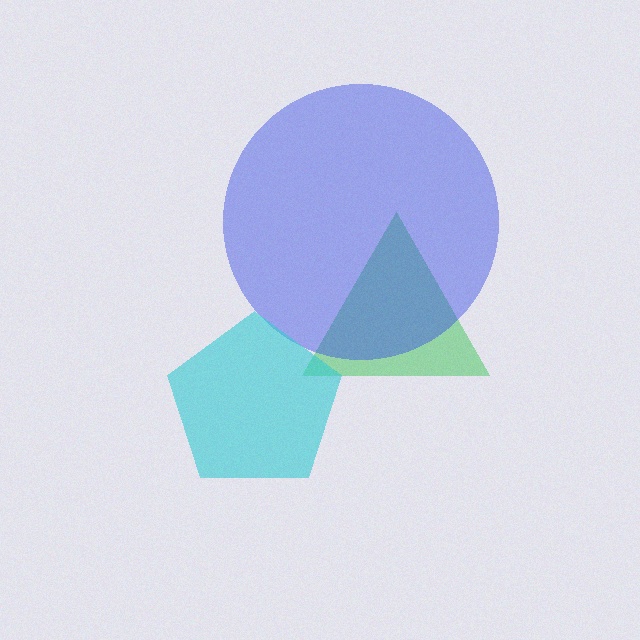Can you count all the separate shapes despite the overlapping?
Yes, there are 3 separate shapes.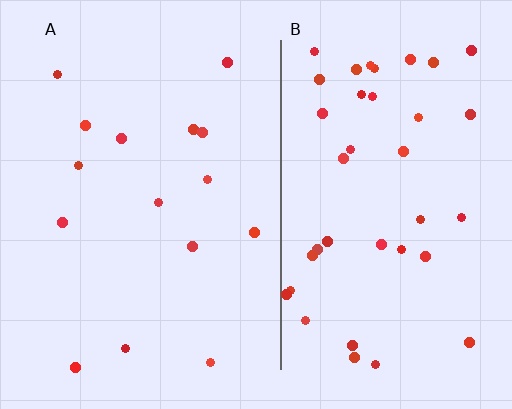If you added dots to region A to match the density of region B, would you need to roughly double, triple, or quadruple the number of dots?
Approximately triple.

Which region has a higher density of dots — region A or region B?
B (the right).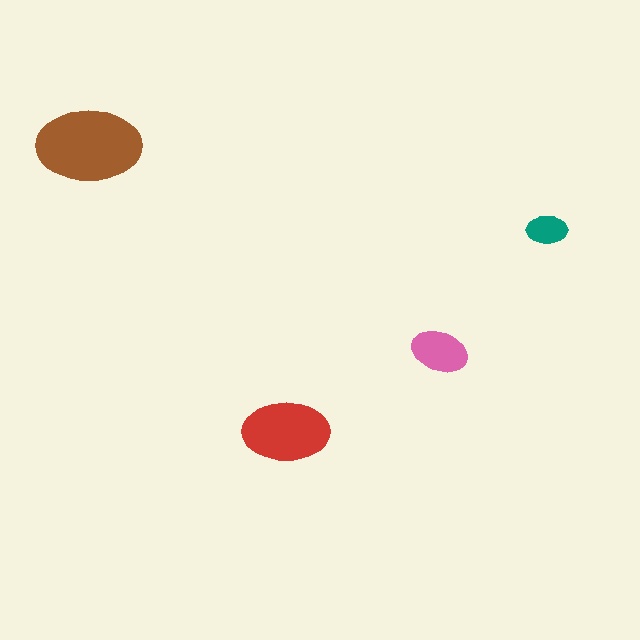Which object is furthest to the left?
The brown ellipse is leftmost.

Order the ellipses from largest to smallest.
the brown one, the red one, the pink one, the teal one.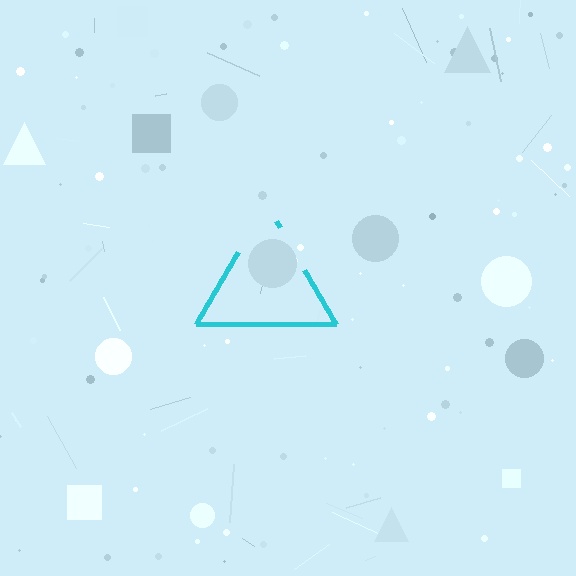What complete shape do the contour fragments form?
The contour fragments form a triangle.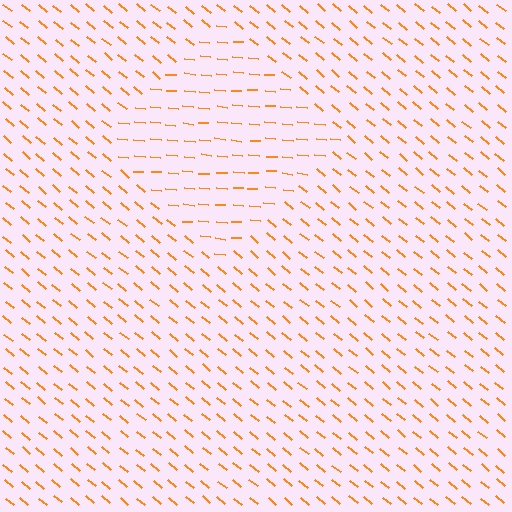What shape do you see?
I see a diamond.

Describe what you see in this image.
The image is filled with small orange line segments. A diamond region in the image has lines oriented differently from the surrounding lines, creating a visible texture boundary.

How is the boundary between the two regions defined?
The boundary is defined purely by a change in line orientation (approximately 34 degrees difference). All lines are the same color and thickness.